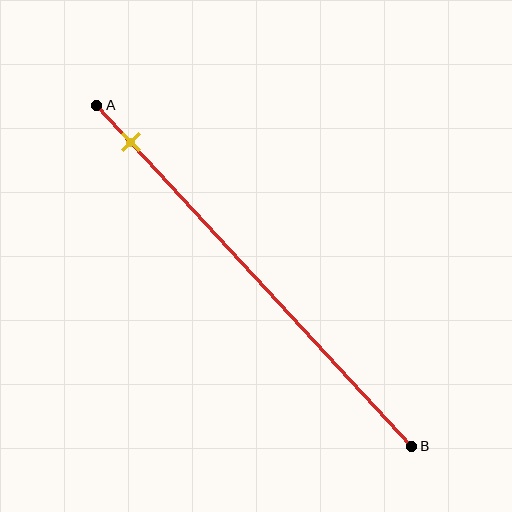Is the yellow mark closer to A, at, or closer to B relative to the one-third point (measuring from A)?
The yellow mark is closer to point A than the one-third point of segment AB.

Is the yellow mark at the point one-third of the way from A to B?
No, the mark is at about 10% from A, not at the 33% one-third point.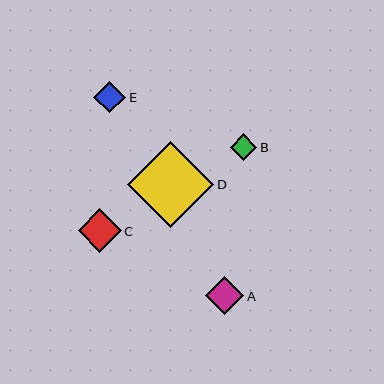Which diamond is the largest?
Diamond D is the largest with a size of approximately 86 pixels.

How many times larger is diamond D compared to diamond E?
Diamond D is approximately 2.7 times the size of diamond E.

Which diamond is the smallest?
Diamond B is the smallest with a size of approximately 27 pixels.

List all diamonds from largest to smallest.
From largest to smallest: D, C, A, E, B.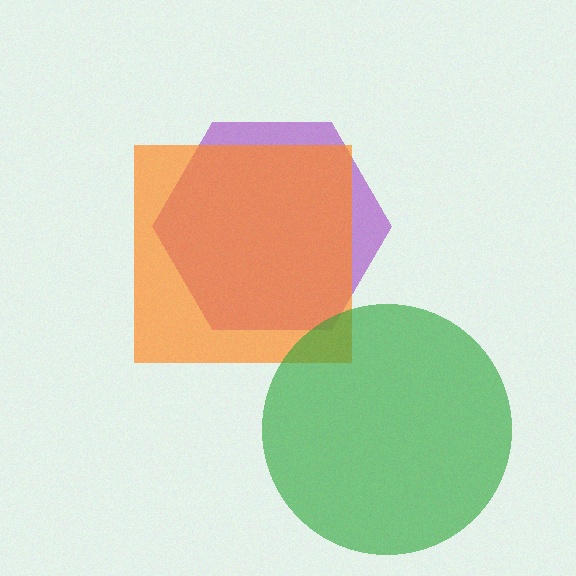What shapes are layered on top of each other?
The layered shapes are: a purple hexagon, an orange square, a green circle.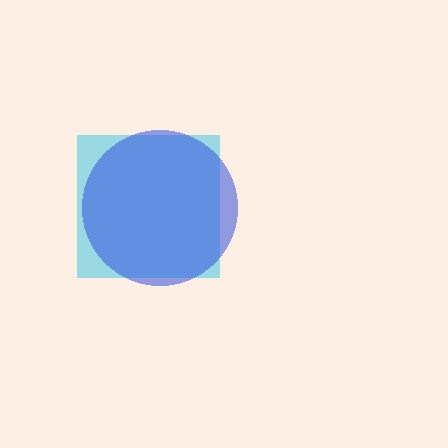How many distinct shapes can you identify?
There are 2 distinct shapes: a cyan square, a blue circle.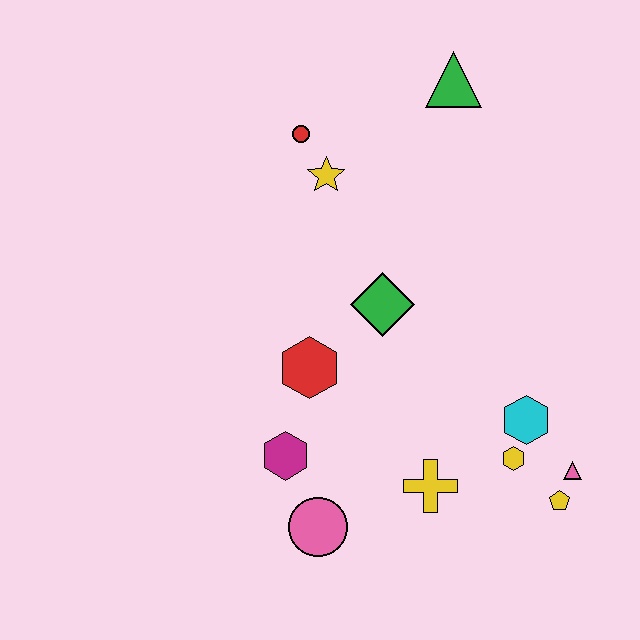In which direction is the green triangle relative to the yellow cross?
The green triangle is above the yellow cross.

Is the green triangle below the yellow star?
No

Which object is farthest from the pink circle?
The green triangle is farthest from the pink circle.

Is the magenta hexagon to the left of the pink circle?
Yes